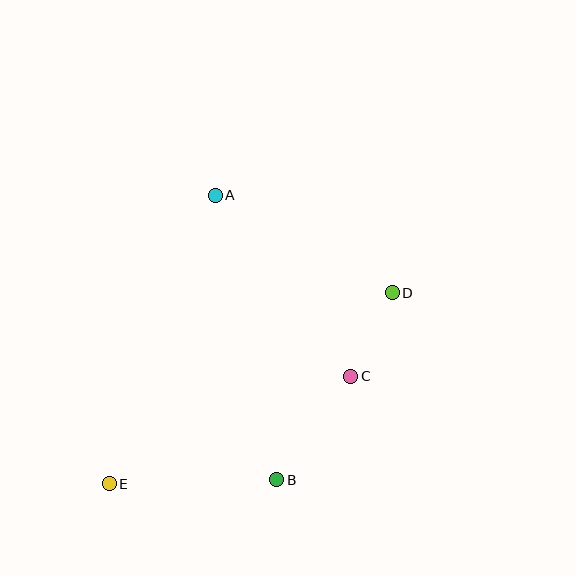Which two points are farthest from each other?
Points D and E are farthest from each other.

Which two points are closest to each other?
Points C and D are closest to each other.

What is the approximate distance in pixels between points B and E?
The distance between B and E is approximately 168 pixels.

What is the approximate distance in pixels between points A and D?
The distance between A and D is approximately 202 pixels.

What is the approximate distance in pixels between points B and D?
The distance between B and D is approximately 220 pixels.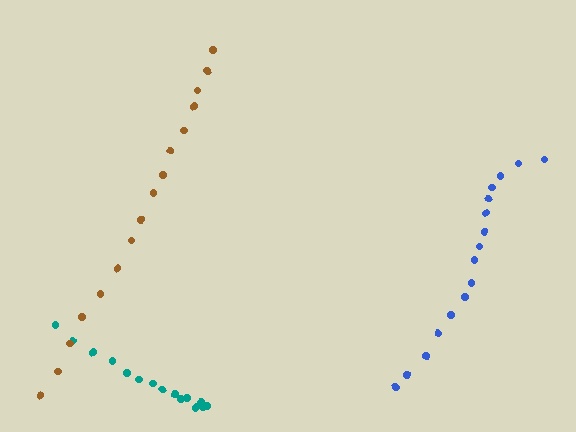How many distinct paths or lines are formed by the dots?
There are 3 distinct paths.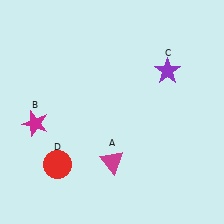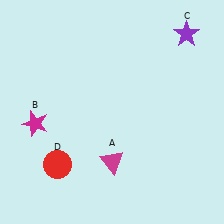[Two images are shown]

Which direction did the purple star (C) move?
The purple star (C) moved up.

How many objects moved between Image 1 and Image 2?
1 object moved between the two images.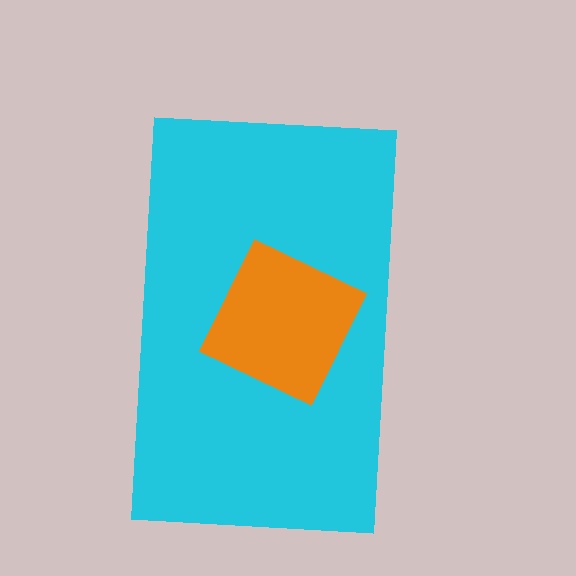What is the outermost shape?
The cyan rectangle.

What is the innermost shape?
The orange square.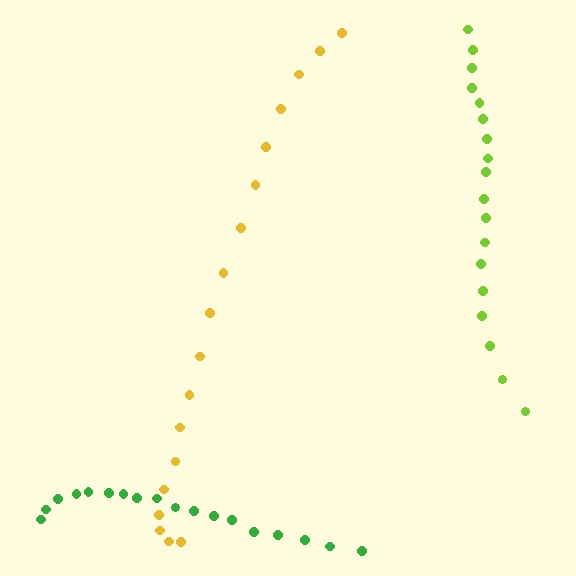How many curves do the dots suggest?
There are 3 distinct paths.